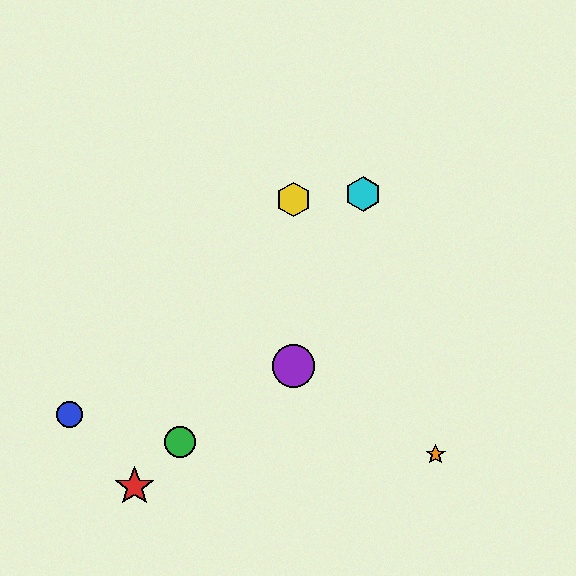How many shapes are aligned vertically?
2 shapes (the yellow hexagon, the purple circle) are aligned vertically.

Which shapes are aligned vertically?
The yellow hexagon, the purple circle are aligned vertically.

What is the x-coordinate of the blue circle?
The blue circle is at x≈69.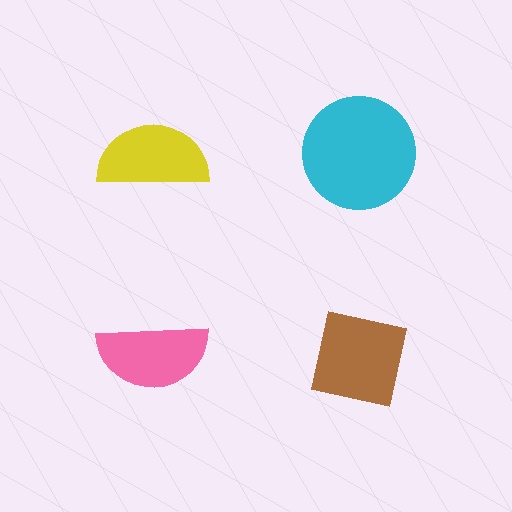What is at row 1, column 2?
A cyan circle.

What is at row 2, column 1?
A pink semicircle.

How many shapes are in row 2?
2 shapes.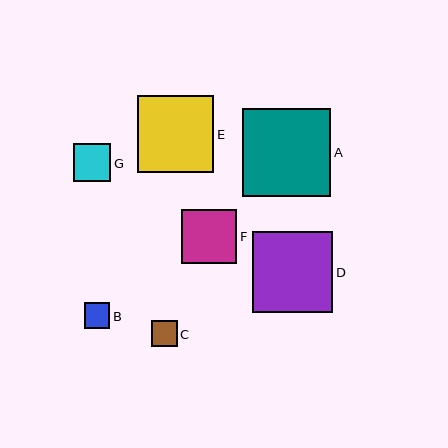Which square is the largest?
Square A is the largest with a size of approximately 88 pixels.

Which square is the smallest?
Square B is the smallest with a size of approximately 25 pixels.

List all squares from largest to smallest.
From largest to smallest: A, D, E, F, G, C, B.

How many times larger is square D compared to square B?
Square D is approximately 3.2 times the size of square B.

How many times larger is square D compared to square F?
Square D is approximately 1.5 times the size of square F.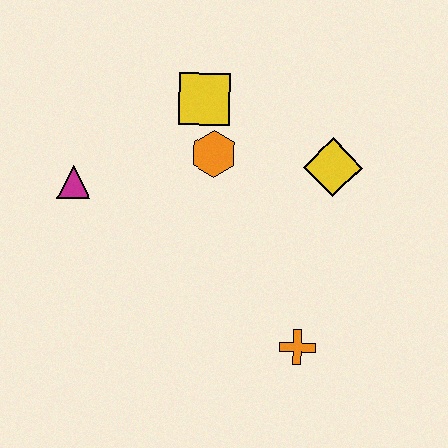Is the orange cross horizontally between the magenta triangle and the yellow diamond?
Yes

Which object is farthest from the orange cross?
The magenta triangle is farthest from the orange cross.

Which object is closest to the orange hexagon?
The yellow square is closest to the orange hexagon.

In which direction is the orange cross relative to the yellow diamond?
The orange cross is below the yellow diamond.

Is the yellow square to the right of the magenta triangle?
Yes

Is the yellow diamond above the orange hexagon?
No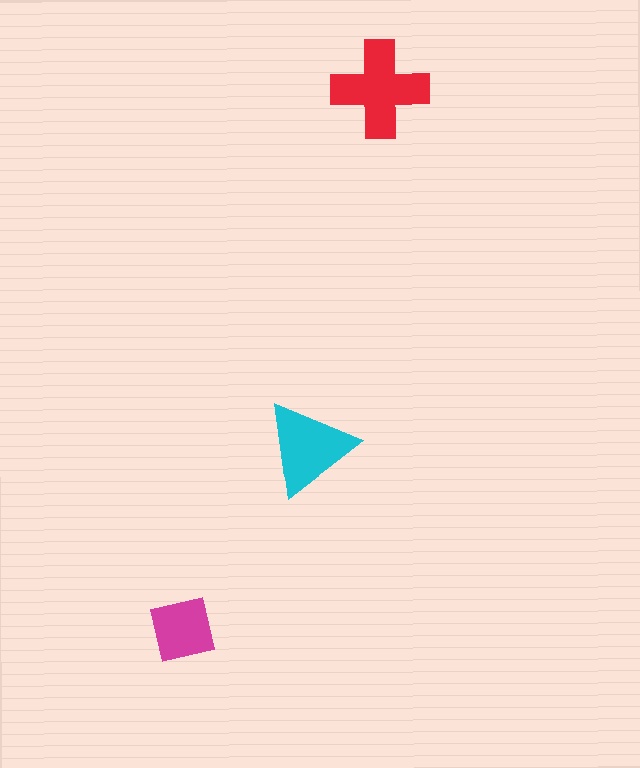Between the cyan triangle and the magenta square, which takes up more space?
The cyan triangle.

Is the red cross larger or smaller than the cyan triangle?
Larger.